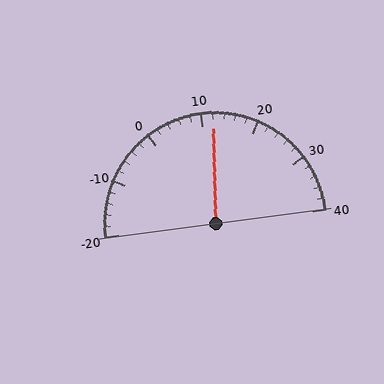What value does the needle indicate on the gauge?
The needle indicates approximately 12.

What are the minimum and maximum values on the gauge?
The gauge ranges from -20 to 40.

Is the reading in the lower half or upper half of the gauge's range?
The reading is in the upper half of the range (-20 to 40).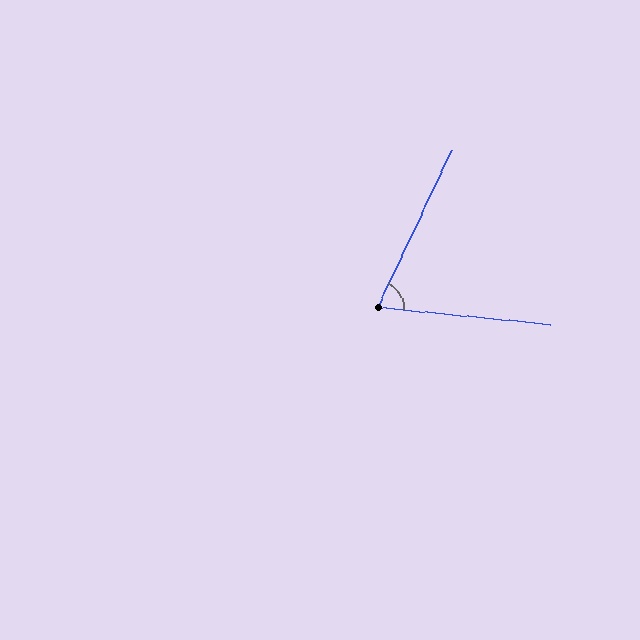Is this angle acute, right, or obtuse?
It is acute.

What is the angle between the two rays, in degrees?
Approximately 70 degrees.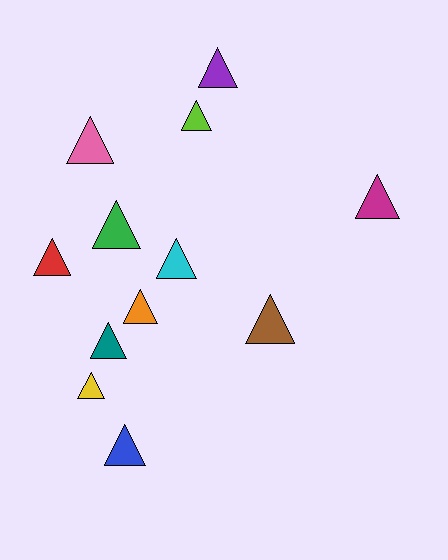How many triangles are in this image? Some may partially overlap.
There are 12 triangles.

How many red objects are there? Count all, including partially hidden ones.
There is 1 red object.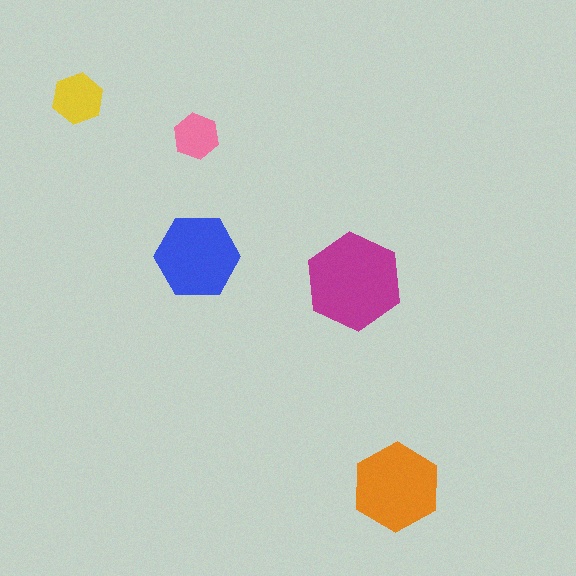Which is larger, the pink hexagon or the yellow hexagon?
The yellow one.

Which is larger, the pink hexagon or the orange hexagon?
The orange one.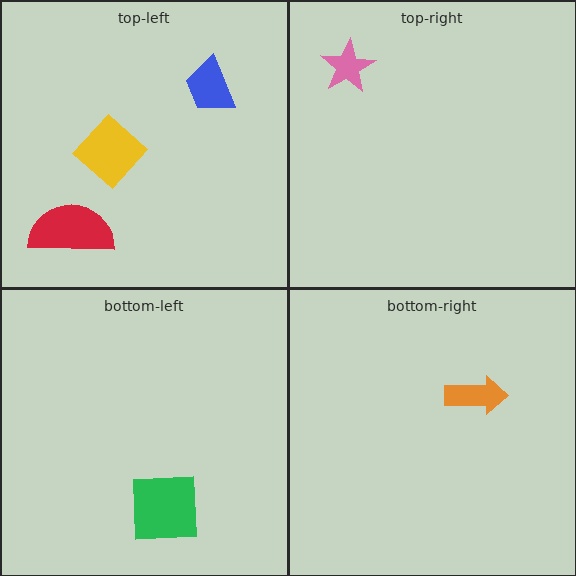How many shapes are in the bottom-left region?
1.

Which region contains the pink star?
The top-right region.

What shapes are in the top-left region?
The blue trapezoid, the yellow diamond, the red semicircle.